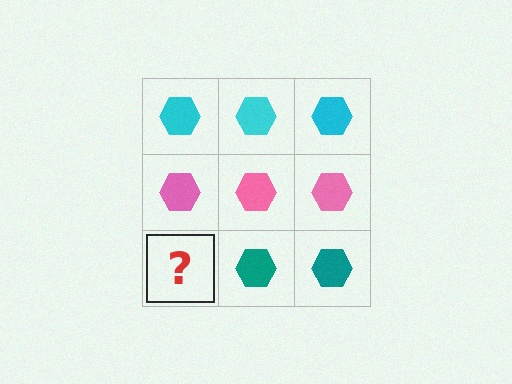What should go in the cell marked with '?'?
The missing cell should contain a teal hexagon.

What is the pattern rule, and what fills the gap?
The rule is that each row has a consistent color. The gap should be filled with a teal hexagon.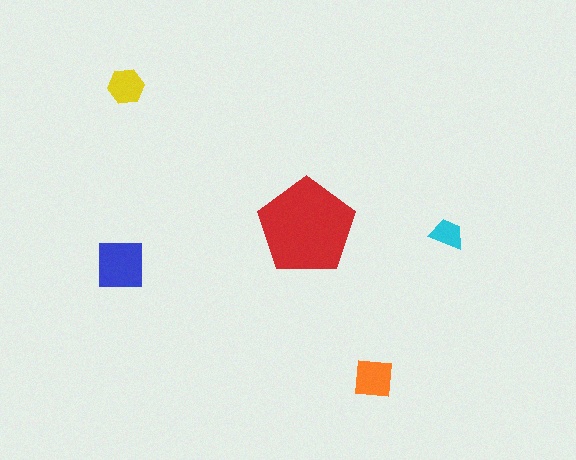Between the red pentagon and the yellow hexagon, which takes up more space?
The red pentagon.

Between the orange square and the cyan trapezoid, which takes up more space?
The orange square.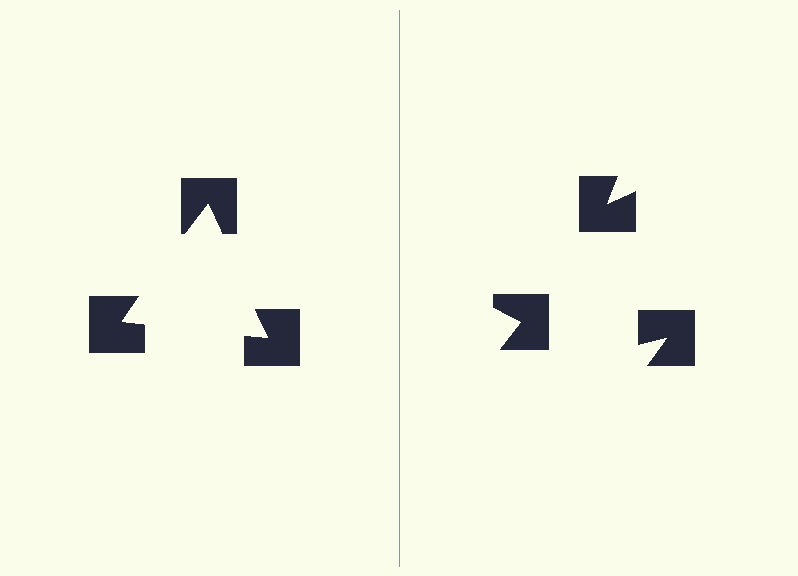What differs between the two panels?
The notched squares are positioned identically on both sides; only the wedge orientations differ. On the left they align to a triangle; on the right they are misaligned.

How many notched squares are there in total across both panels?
6 — 3 on each side.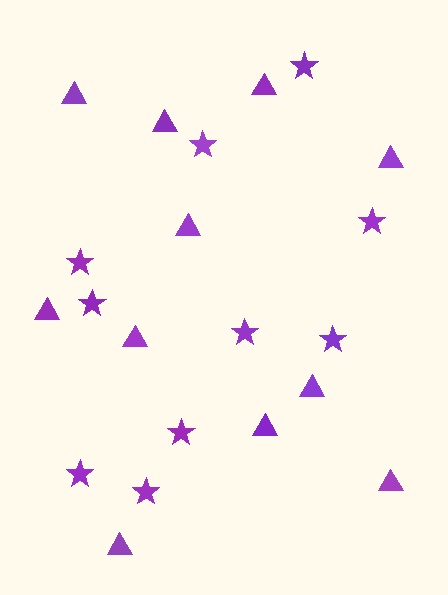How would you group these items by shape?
There are 2 groups: one group of triangles (11) and one group of stars (10).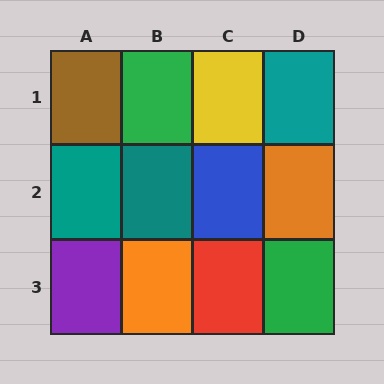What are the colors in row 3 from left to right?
Purple, orange, red, green.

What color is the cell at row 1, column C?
Yellow.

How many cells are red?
1 cell is red.